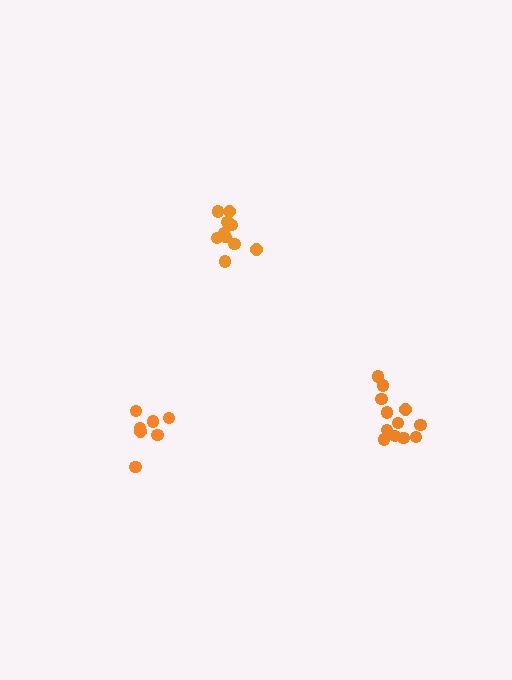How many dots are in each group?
Group 1: 7 dots, Group 2: 10 dots, Group 3: 12 dots (29 total).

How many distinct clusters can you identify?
There are 3 distinct clusters.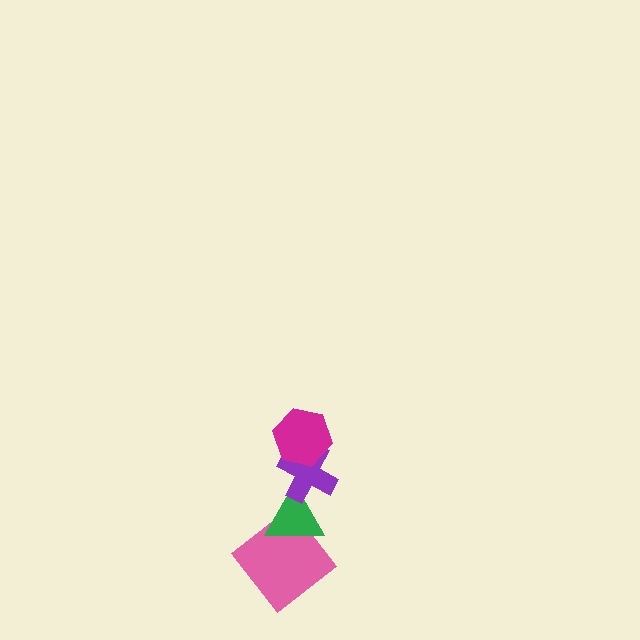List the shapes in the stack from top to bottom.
From top to bottom: the magenta hexagon, the purple cross, the green triangle, the pink diamond.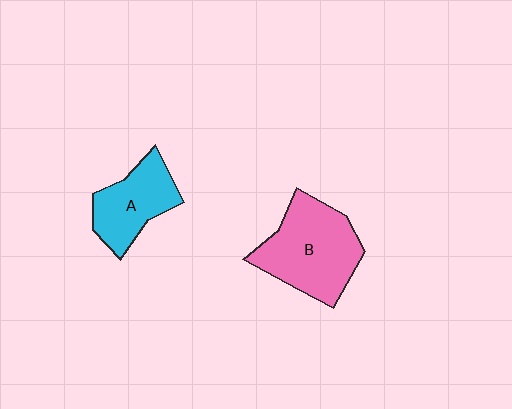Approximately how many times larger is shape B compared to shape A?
Approximately 1.5 times.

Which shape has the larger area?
Shape B (pink).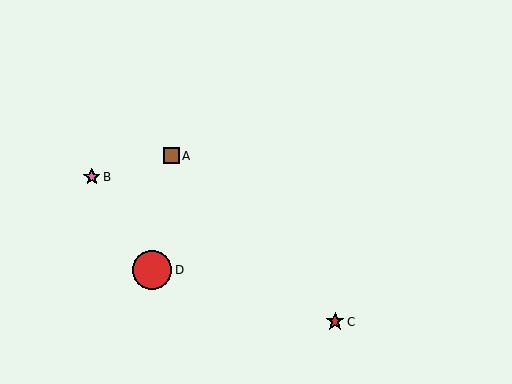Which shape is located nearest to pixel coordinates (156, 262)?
The red circle (labeled D) at (152, 270) is nearest to that location.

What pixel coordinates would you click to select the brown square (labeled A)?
Click at (171, 156) to select the brown square A.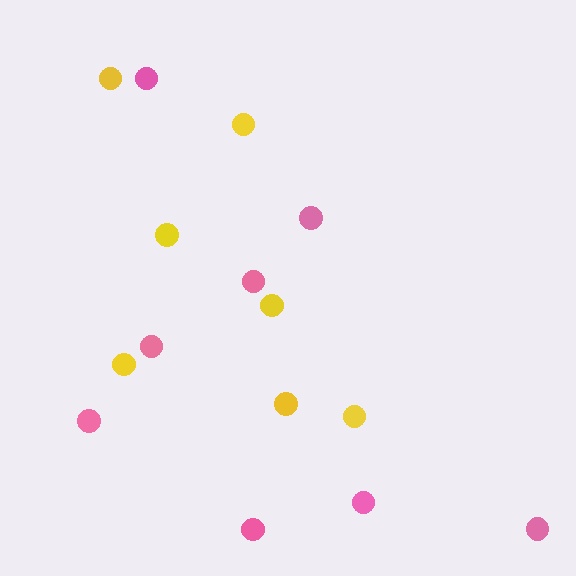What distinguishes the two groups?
There are 2 groups: one group of pink circles (8) and one group of yellow circles (7).